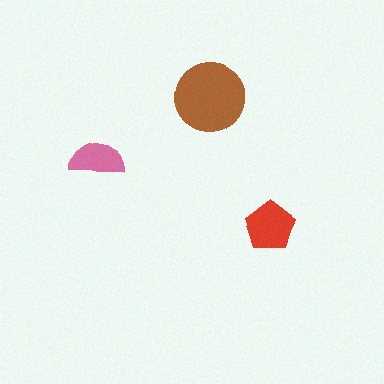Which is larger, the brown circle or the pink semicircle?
The brown circle.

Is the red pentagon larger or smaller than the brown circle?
Smaller.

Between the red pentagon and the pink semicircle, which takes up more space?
The red pentagon.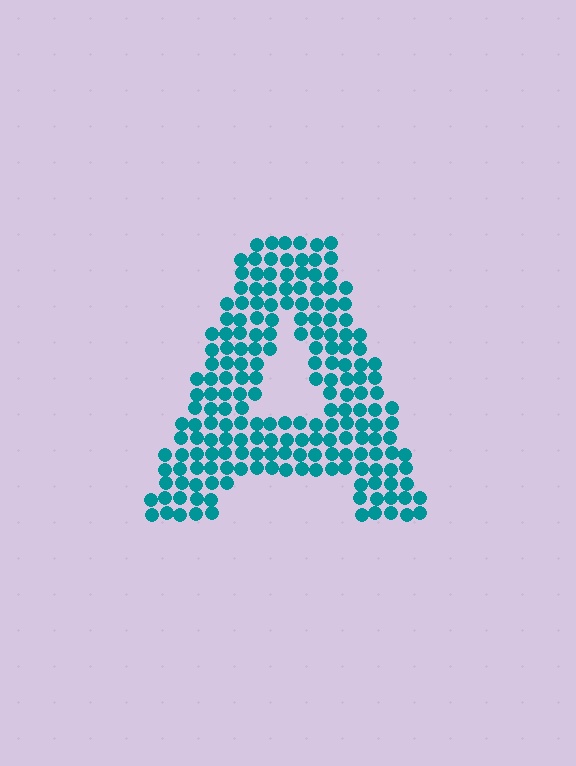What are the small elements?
The small elements are circles.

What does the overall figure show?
The overall figure shows the letter A.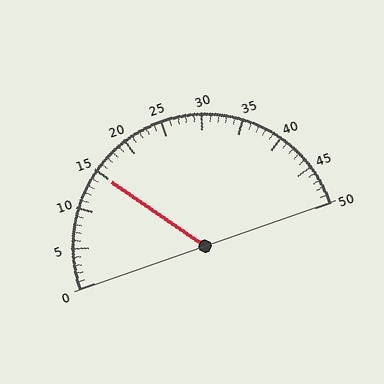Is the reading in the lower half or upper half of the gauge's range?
The reading is in the lower half of the range (0 to 50).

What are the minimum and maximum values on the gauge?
The gauge ranges from 0 to 50.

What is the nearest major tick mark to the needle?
The nearest major tick mark is 15.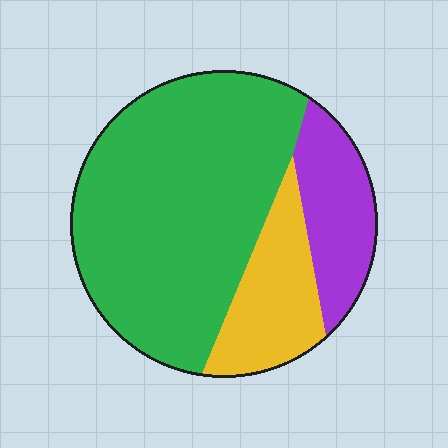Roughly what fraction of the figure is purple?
Purple covers around 15% of the figure.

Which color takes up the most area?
Green, at roughly 65%.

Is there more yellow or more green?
Green.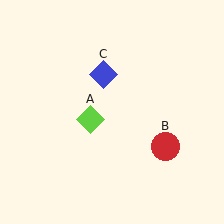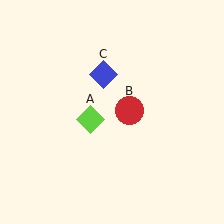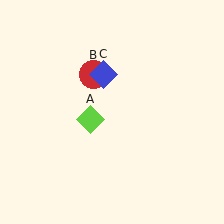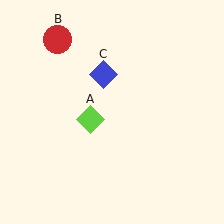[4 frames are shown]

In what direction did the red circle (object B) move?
The red circle (object B) moved up and to the left.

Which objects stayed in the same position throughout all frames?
Lime diamond (object A) and blue diamond (object C) remained stationary.